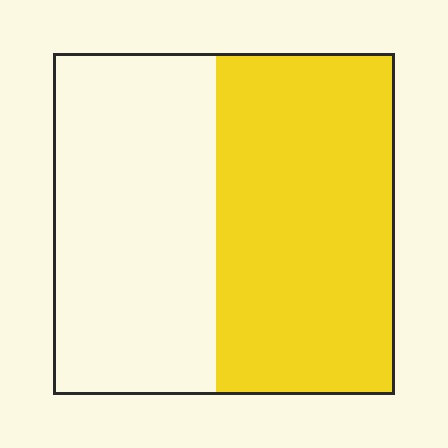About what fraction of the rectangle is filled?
About one half (1/2).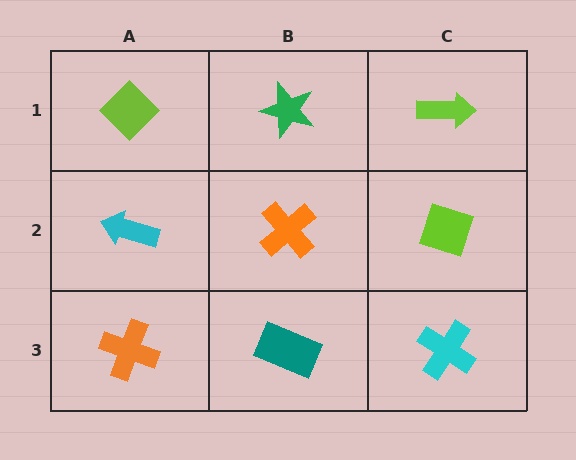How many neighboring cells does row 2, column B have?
4.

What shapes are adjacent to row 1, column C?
A lime diamond (row 2, column C), a green star (row 1, column B).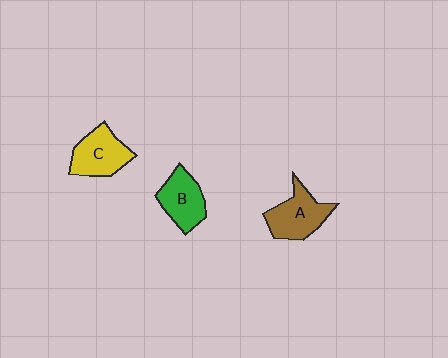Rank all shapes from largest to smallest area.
From largest to smallest: A (brown), C (yellow), B (green).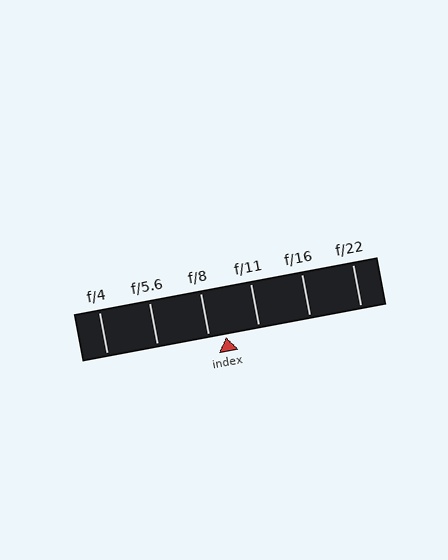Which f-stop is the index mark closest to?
The index mark is closest to f/8.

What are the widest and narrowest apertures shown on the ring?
The widest aperture shown is f/4 and the narrowest is f/22.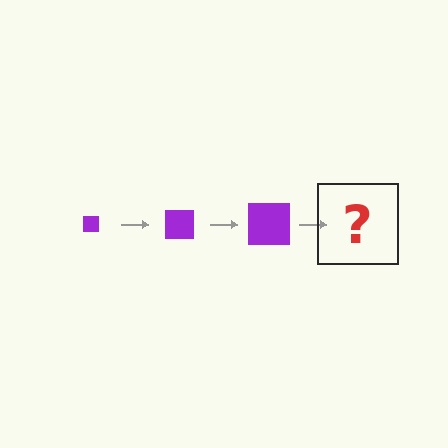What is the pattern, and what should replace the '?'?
The pattern is that the square gets progressively larger each step. The '?' should be a purple square, larger than the previous one.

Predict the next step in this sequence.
The next step is a purple square, larger than the previous one.